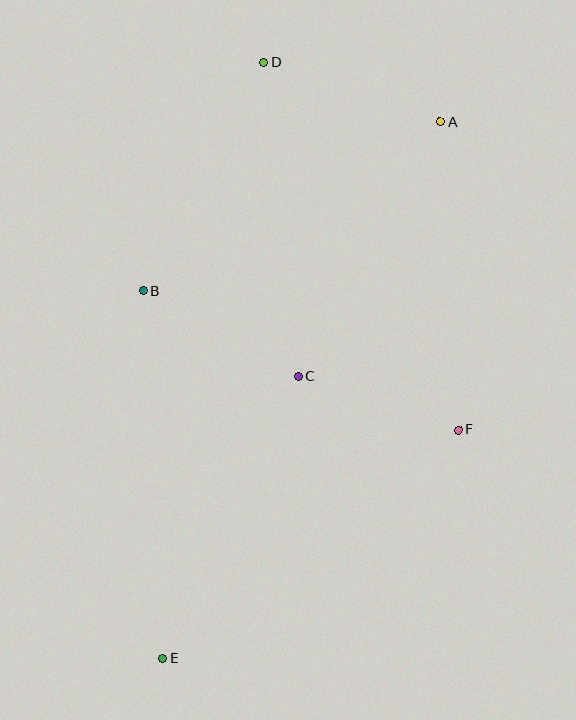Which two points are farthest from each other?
Points D and E are farthest from each other.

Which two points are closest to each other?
Points C and F are closest to each other.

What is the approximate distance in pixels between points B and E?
The distance between B and E is approximately 368 pixels.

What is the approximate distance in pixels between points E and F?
The distance between E and F is approximately 373 pixels.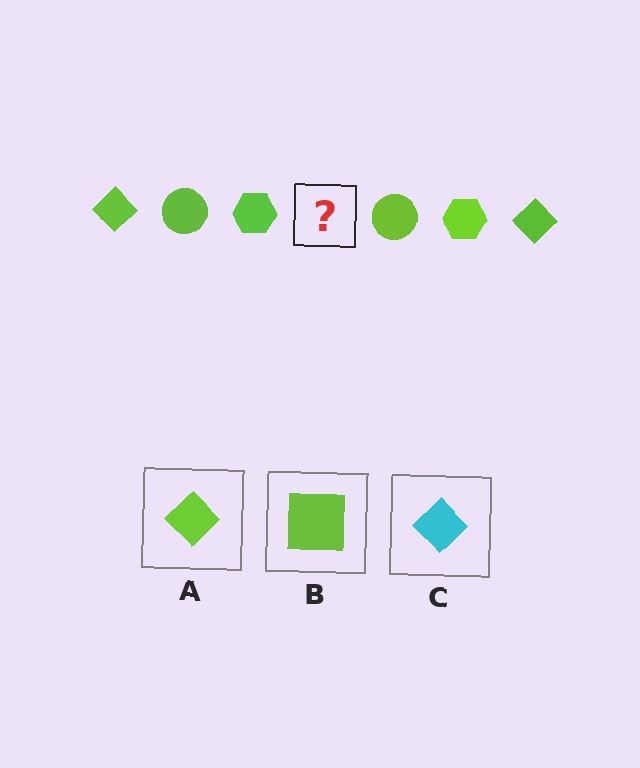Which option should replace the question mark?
Option A.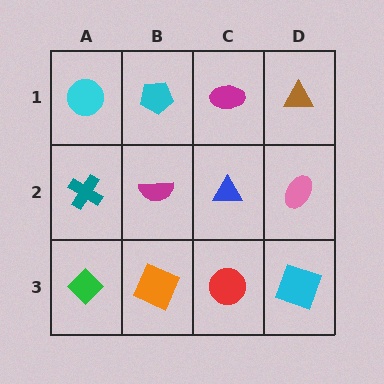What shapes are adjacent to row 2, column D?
A brown triangle (row 1, column D), a cyan square (row 3, column D), a blue triangle (row 2, column C).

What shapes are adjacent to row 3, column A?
A teal cross (row 2, column A), an orange square (row 3, column B).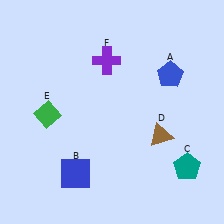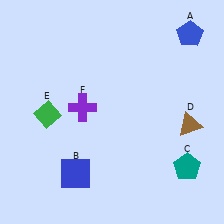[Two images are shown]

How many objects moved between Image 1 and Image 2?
3 objects moved between the two images.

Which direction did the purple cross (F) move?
The purple cross (F) moved down.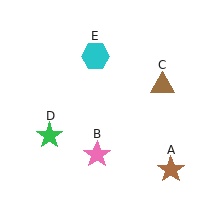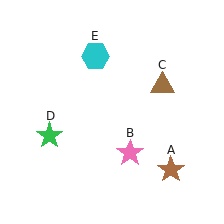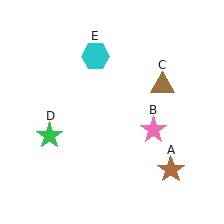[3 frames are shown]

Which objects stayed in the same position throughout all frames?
Brown star (object A) and brown triangle (object C) and green star (object D) and cyan hexagon (object E) remained stationary.